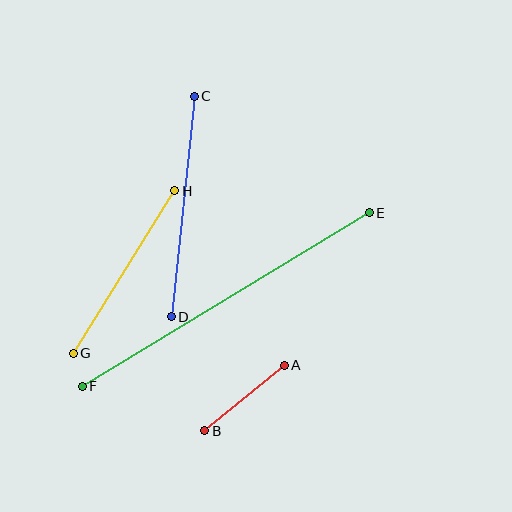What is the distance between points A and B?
The distance is approximately 103 pixels.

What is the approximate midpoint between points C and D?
The midpoint is at approximately (183, 207) pixels.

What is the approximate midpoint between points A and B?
The midpoint is at approximately (244, 398) pixels.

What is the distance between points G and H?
The distance is approximately 192 pixels.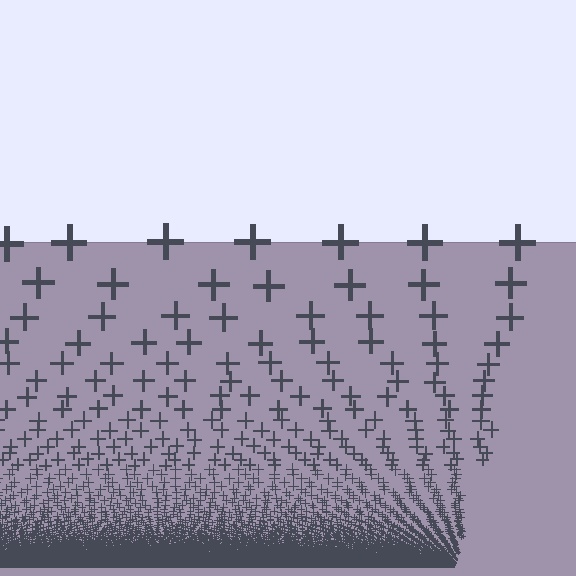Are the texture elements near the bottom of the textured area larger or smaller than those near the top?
Smaller. The gradient is inverted — elements near the bottom are smaller and denser.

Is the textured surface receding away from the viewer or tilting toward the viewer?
The surface appears to tilt toward the viewer. Texture elements get larger and sparser toward the top.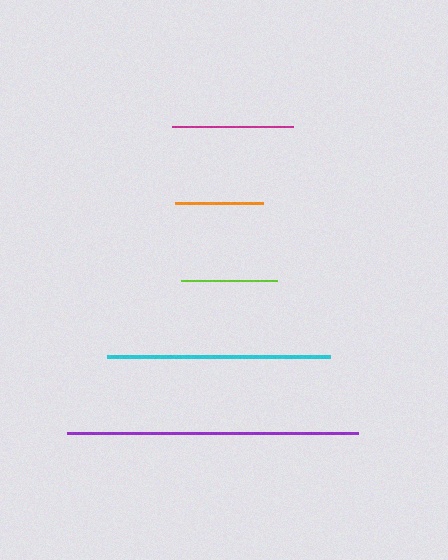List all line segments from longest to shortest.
From longest to shortest: purple, cyan, magenta, lime, orange.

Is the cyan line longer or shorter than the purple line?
The purple line is longer than the cyan line.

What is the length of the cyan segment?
The cyan segment is approximately 224 pixels long.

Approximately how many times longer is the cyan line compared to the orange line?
The cyan line is approximately 2.5 times the length of the orange line.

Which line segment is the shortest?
The orange line is the shortest at approximately 88 pixels.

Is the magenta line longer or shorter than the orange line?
The magenta line is longer than the orange line.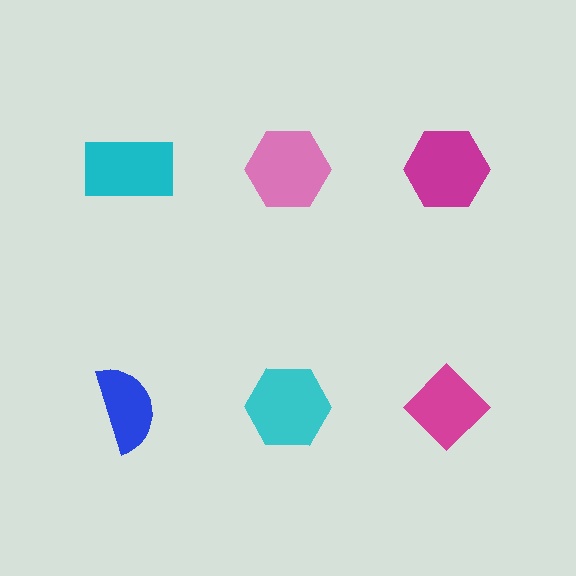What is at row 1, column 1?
A cyan rectangle.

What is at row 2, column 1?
A blue semicircle.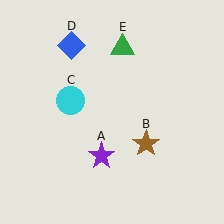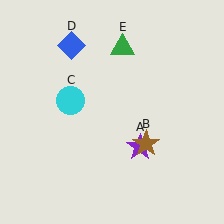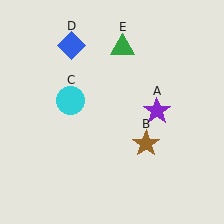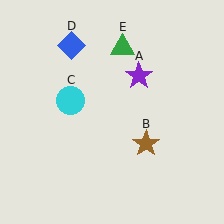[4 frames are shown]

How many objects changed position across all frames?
1 object changed position: purple star (object A).